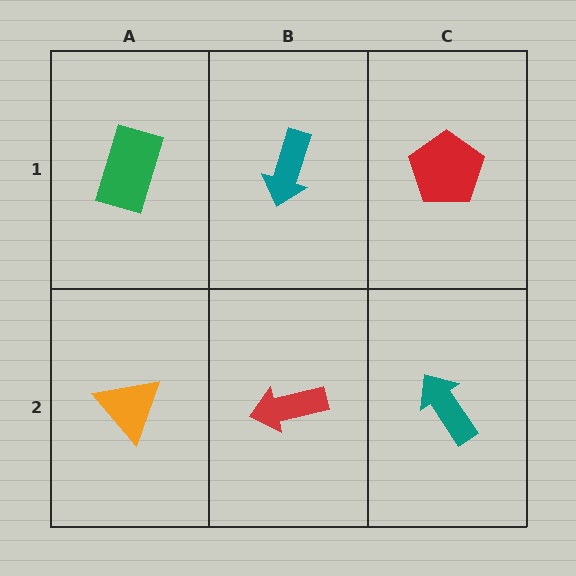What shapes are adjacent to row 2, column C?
A red pentagon (row 1, column C), a red arrow (row 2, column B).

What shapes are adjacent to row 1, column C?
A teal arrow (row 2, column C), a teal arrow (row 1, column B).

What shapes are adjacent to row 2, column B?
A teal arrow (row 1, column B), an orange triangle (row 2, column A), a teal arrow (row 2, column C).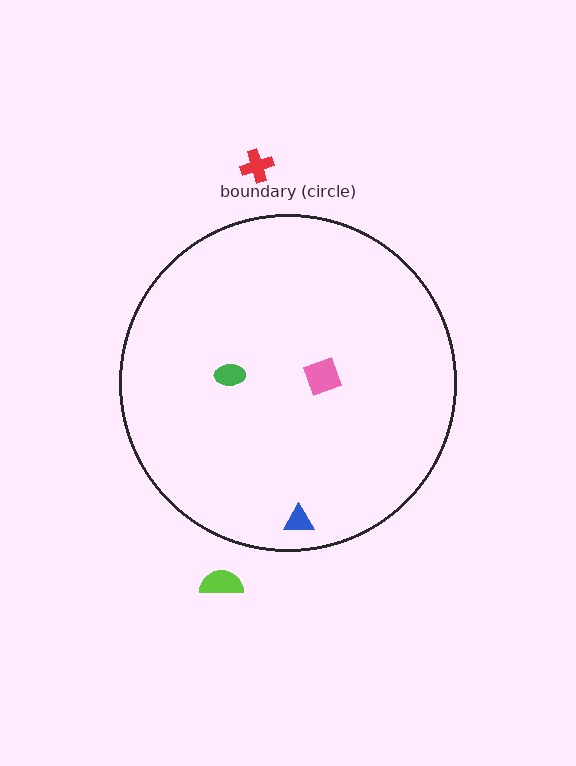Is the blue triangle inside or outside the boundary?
Inside.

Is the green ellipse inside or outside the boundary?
Inside.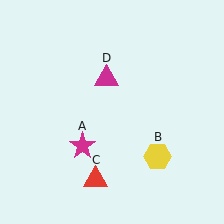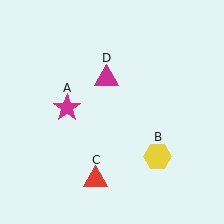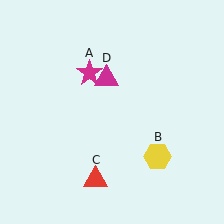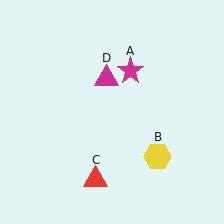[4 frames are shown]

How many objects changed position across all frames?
1 object changed position: magenta star (object A).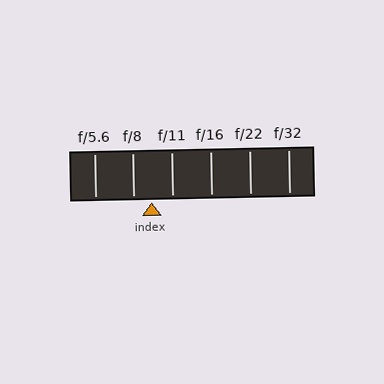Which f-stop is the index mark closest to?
The index mark is closest to f/8.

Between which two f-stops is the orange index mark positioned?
The index mark is between f/8 and f/11.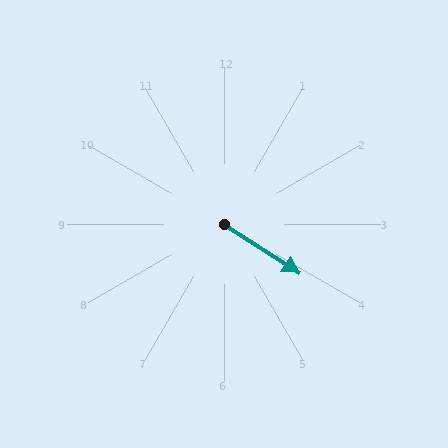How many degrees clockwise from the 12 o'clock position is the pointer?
Approximately 123 degrees.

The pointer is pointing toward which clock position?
Roughly 4 o'clock.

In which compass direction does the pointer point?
Southeast.